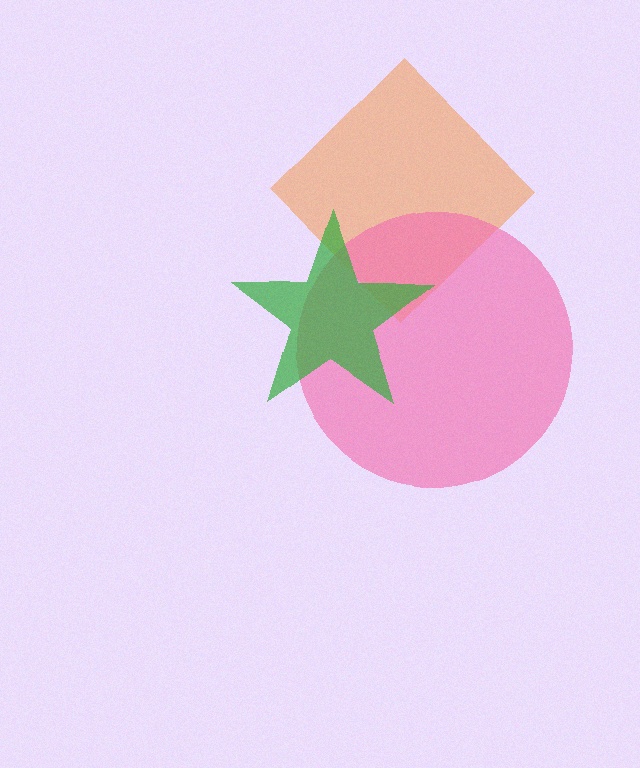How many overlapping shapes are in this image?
There are 3 overlapping shapes in the image.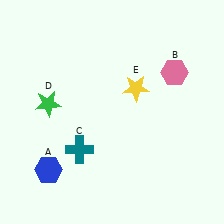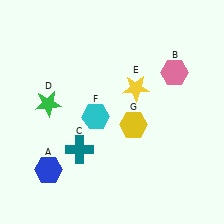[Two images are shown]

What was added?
A cyan hexagon (F), a yellow hexagon (G) were added in Image 2.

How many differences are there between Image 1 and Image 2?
There are 2 differences between the two images.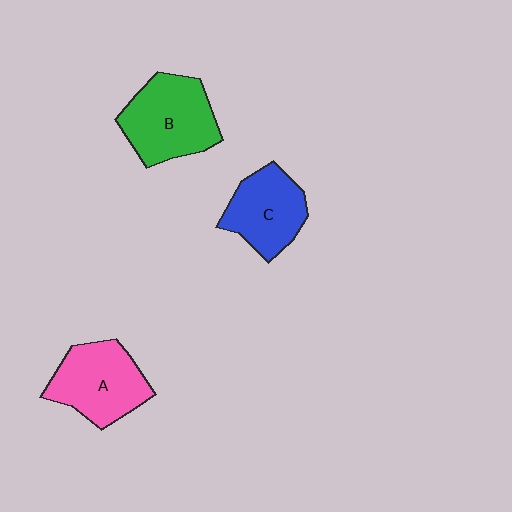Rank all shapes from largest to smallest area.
From largest to smallest: B (green), A (pink), C (blue).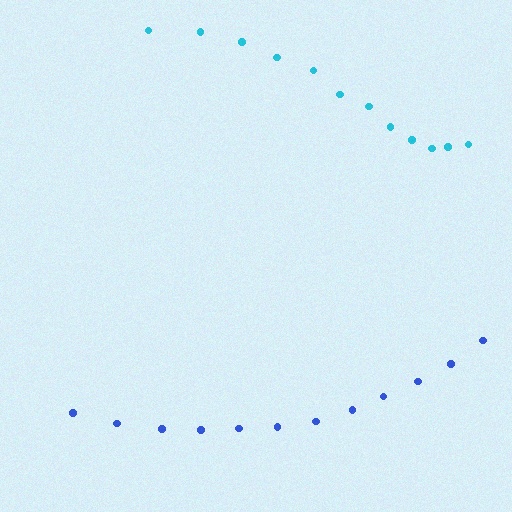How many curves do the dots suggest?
There are 2 distinct paths.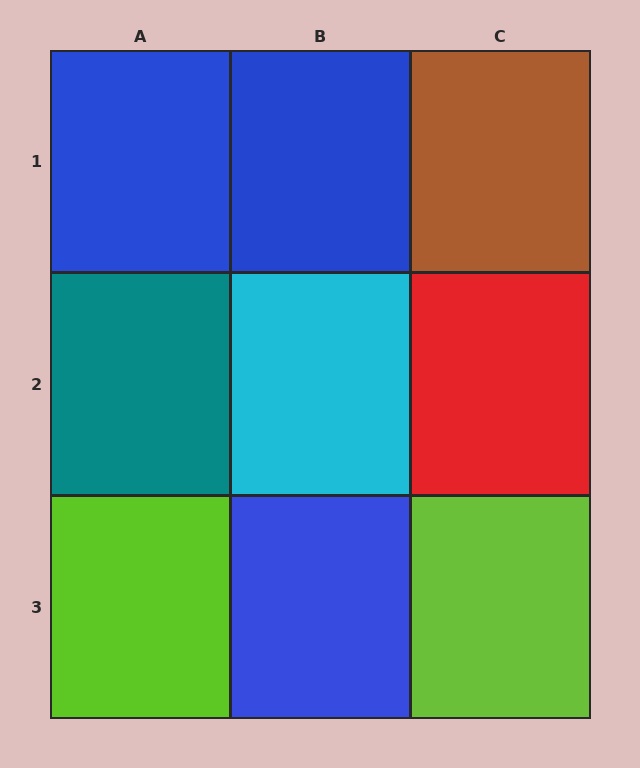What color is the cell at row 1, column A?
Blue.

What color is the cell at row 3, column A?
Lime.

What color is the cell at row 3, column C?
Lime.